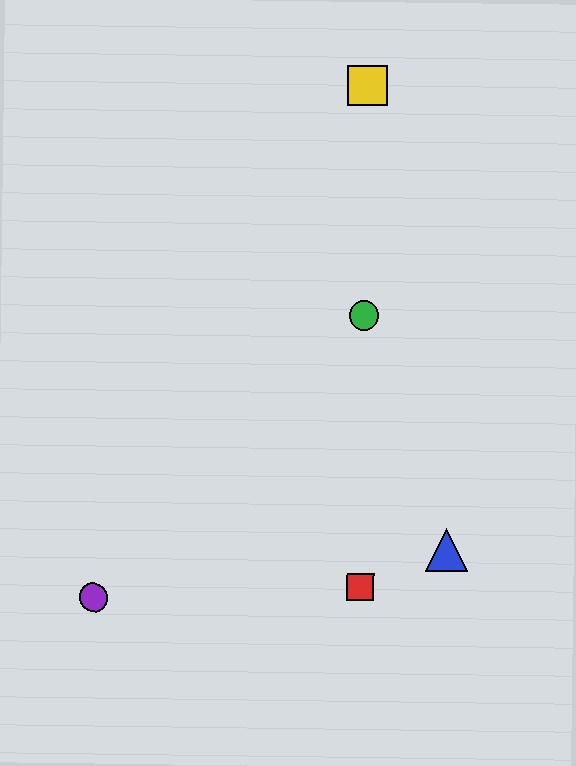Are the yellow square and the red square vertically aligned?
Yes, both are at x≈367.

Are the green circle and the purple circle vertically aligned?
No, the green circle is at x≈364 and the purple circle is at x≈93.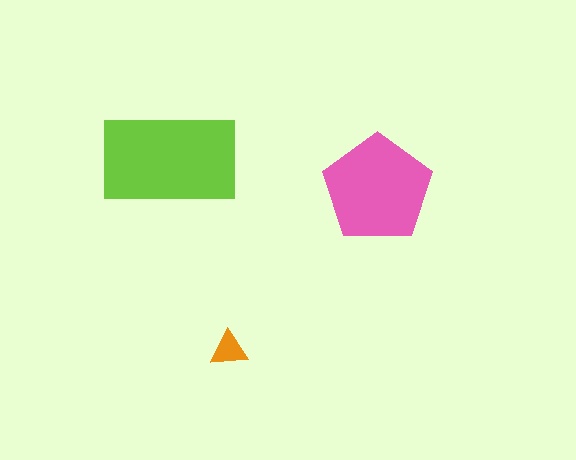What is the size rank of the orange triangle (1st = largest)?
3rd.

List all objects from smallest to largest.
The orange triangle, the pink pentagon, the lime rectangle.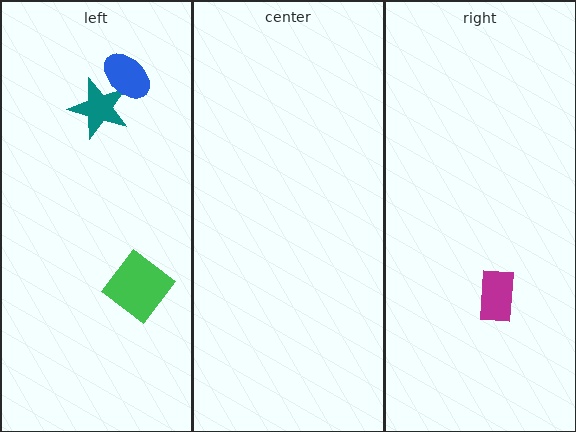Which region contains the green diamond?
The left region.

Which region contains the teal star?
The left region.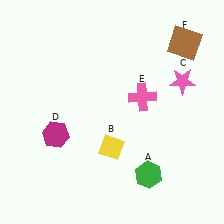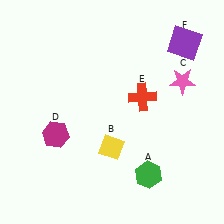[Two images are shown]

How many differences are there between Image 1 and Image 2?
There are 2 differences between the two images.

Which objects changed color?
E changed from pink to red. F changed from brown to purple.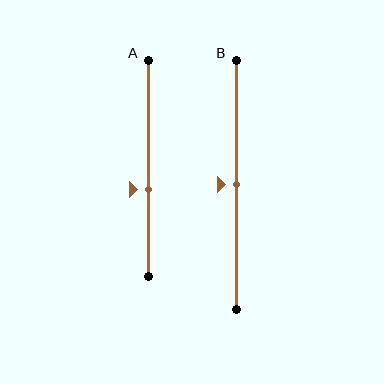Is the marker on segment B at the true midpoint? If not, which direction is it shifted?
Yes, the marker on segment B is at the true midpoint.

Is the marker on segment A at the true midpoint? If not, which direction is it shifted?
No, the marker on segment A is shifted downward by about 10% of the segment length.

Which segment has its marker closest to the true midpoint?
Segment B has its marker closest to the true midpoint.